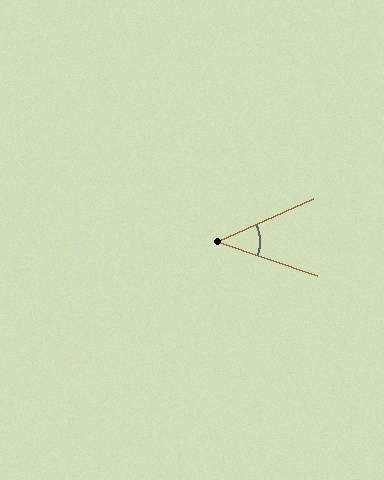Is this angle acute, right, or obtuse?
It is acute.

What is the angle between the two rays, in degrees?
Approximately 43 degrees.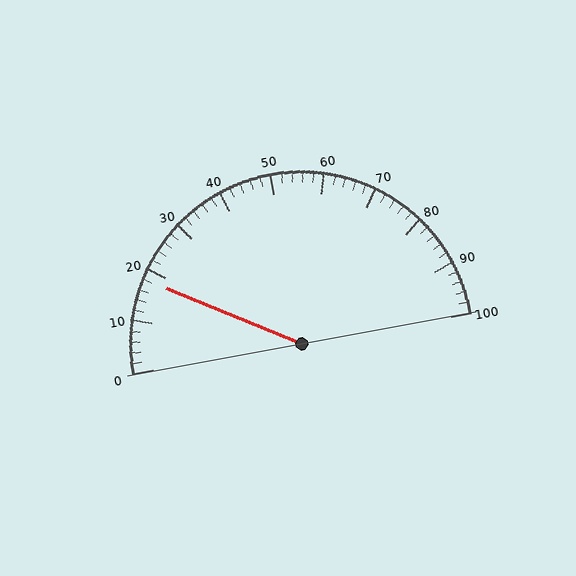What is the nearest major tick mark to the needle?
The nearest major tick mark is 20.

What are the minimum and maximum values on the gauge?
The gauge ranges from 0 to 100.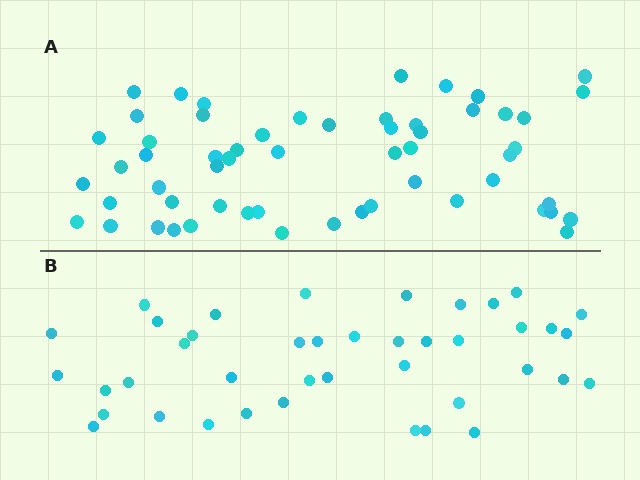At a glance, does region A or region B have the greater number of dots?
Region A (the top region) has more dots.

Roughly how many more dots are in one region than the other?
Region A has approximately 15 more dots than region B.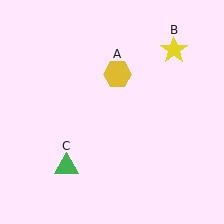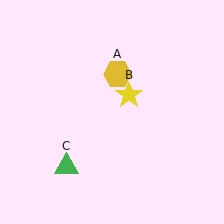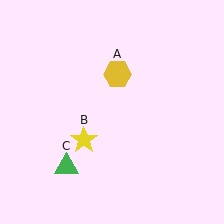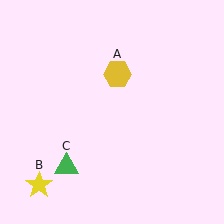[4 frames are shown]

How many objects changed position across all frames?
1 object changed position: yellow star (object B).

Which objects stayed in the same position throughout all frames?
Yellow hexagon (object A) and green triangle (object C) remained stationary.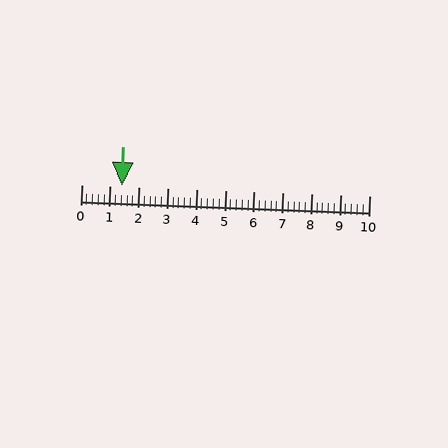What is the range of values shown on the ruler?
The ruler shows values from 0 to 10.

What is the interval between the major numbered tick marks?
The major tick marks are spaced 1 units apart.